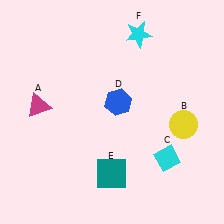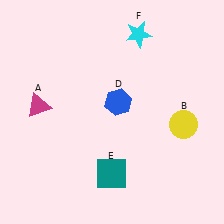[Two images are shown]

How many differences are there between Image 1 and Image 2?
There is 1 difference between the two images.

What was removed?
The cyan diamond (C) was removed in Image 2.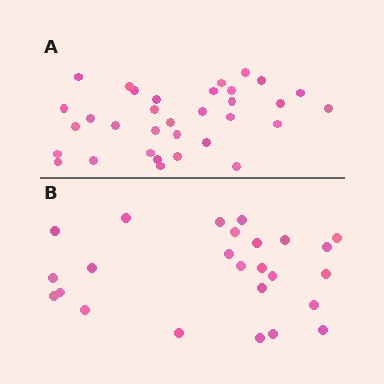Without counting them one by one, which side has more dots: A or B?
Region A (the top region) has more dots.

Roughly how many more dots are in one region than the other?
Region A has roughly 8 or so more dots than region B.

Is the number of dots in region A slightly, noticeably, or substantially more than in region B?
Region A has noticeably more, but not dramatically so. The ratio is roughly 1.3 to 1.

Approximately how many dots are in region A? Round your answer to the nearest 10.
About 30 dots. (The exact count is 33, which rounds to 30.)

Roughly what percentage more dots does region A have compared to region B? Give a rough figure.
About 30% more.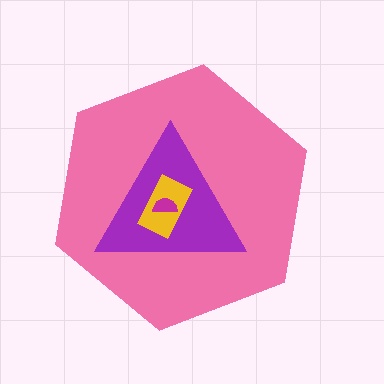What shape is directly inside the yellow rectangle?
The magenta semicircle.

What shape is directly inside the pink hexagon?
The purple triangle.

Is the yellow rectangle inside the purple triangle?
Yes.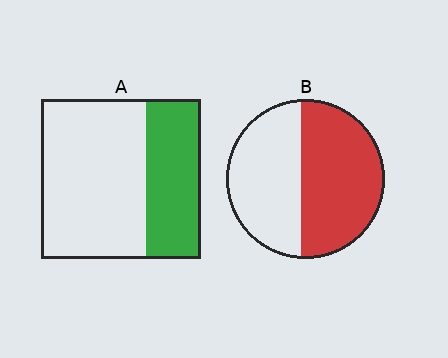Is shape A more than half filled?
No.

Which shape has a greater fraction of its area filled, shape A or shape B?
Shape B.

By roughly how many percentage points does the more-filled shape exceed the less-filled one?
By roughly 20 percentage points (B over A).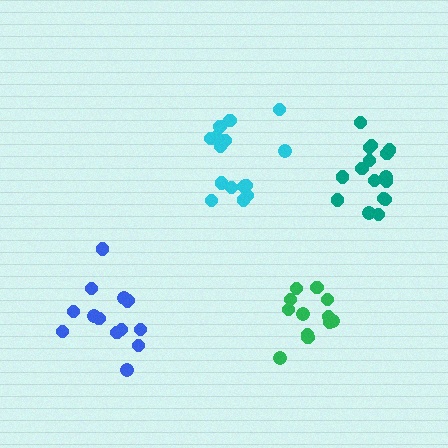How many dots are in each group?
Group 1: 12 dots, Group 2: 14 dots, Group 3: 15 dots, Group 4: 16 dots (57 total).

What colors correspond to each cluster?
The clusters are colored: green, blue, cyan, teal.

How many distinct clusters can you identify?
There are 4 distinct clusters.